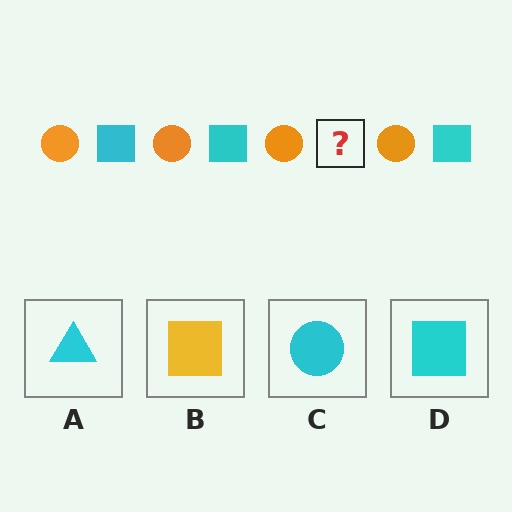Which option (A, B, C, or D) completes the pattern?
D.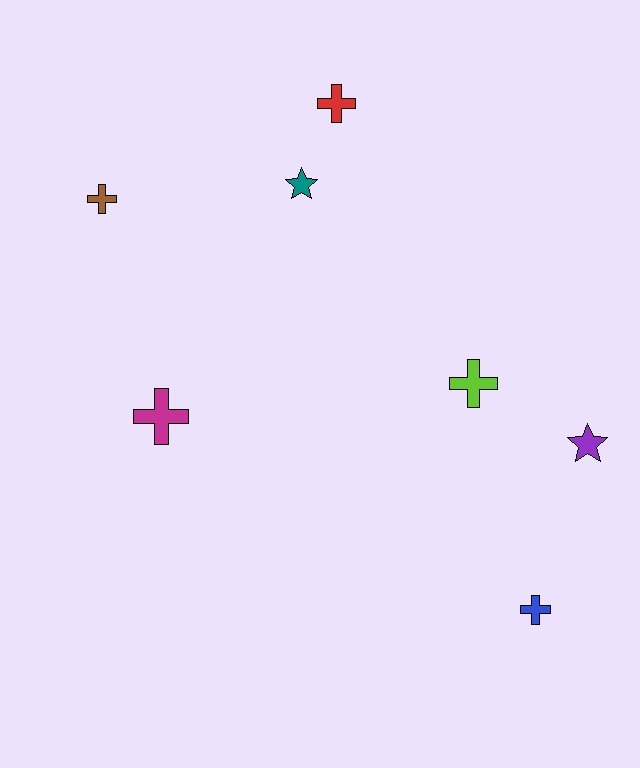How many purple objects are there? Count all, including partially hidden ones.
There is 1 purple object.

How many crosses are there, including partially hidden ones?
There are 5 crosses.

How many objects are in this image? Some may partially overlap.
There are 7 objects.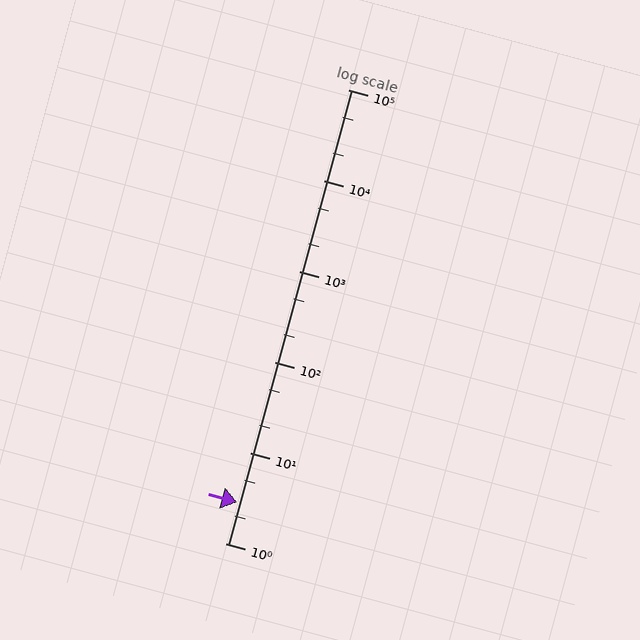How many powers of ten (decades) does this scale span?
The scale spans 5 decades, from 1 to 100000.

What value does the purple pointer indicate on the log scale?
The pointer indicates approximately 2.8.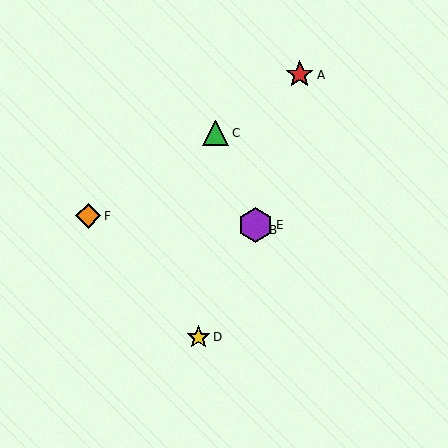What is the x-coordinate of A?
Object A is at x≈300.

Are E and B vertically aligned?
Yes, both are at x≈256.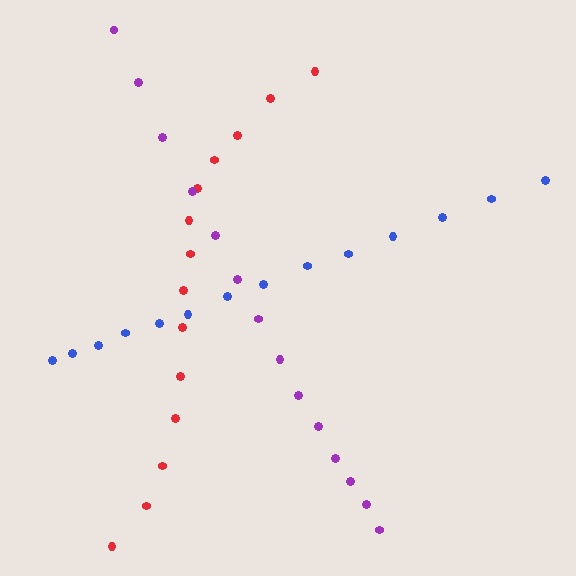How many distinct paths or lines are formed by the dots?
There are 3 distinct paths.